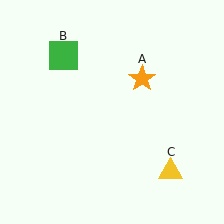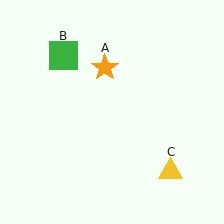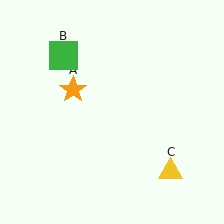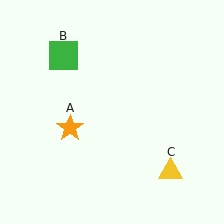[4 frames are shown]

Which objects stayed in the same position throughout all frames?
Green square (object B) and yellow triangle (object C) remained stationary.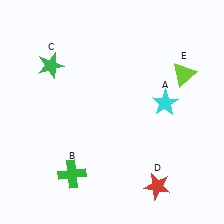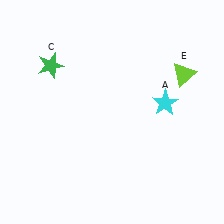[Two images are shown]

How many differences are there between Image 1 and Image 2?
There are 2 differences between the two images.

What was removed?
The green cross (B), the red star (D) were removed in Image 2.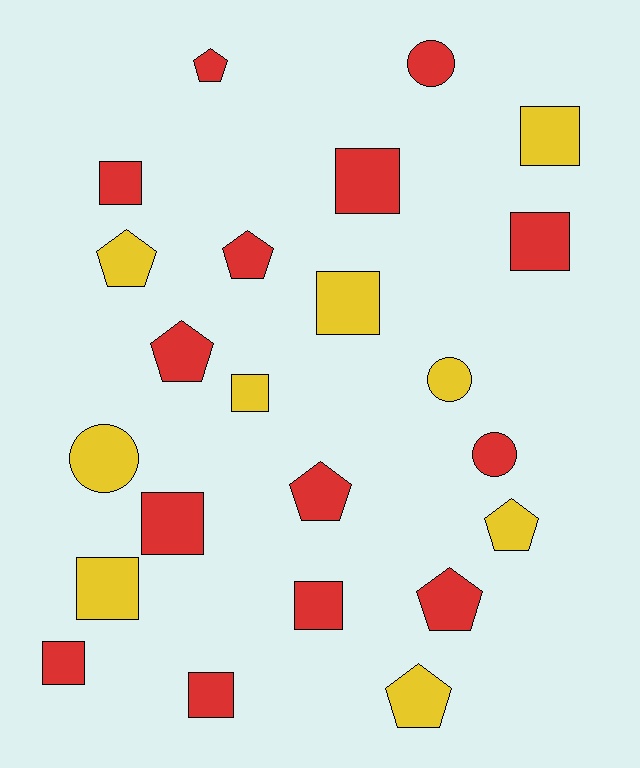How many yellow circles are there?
There are 2 yellow circles.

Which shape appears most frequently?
Square, with 11 objects.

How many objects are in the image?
There are 23 objects.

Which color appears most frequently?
Red, with 14 objects.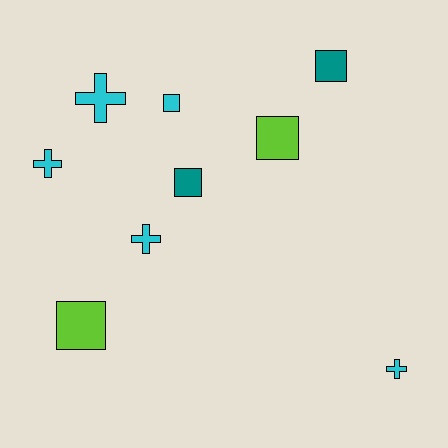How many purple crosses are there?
There are no purple crosses.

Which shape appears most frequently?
Square, with 5 objects.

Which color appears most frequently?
Cyan, with 5 objects.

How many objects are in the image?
There are 9 objects.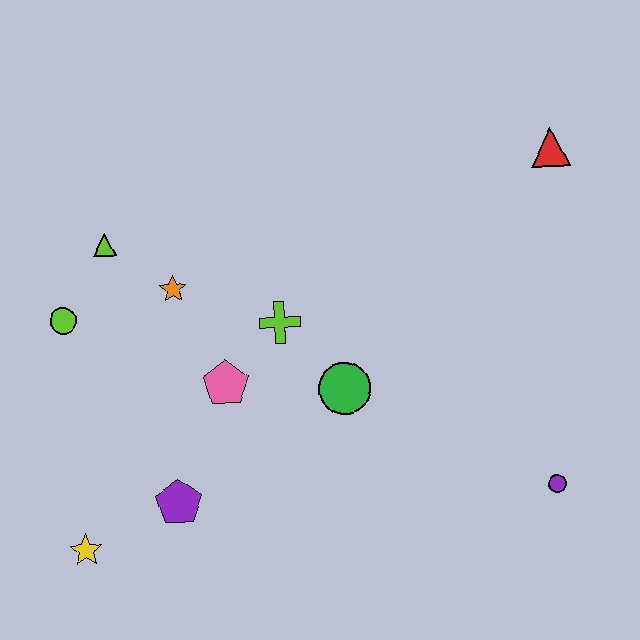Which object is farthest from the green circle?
The red triangle is farthest from the green circle.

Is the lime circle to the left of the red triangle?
Yes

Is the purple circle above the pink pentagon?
No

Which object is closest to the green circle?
The lime cross is closest to the green circle.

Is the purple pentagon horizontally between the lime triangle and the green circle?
Yes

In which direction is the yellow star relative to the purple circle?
The yellow star is to the left of the purple circle.